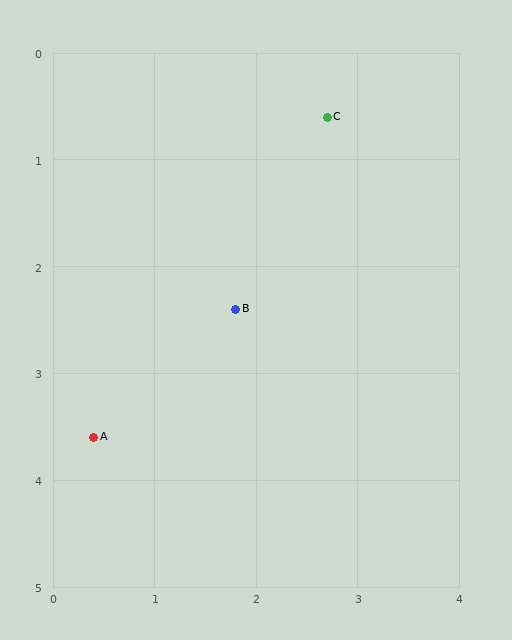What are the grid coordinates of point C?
Point C is at approximately (2.7, 0.6).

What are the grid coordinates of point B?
Point B is at approximately (1.8, 2.4).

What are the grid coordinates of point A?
Point A is at approximately (0.4, 3.6).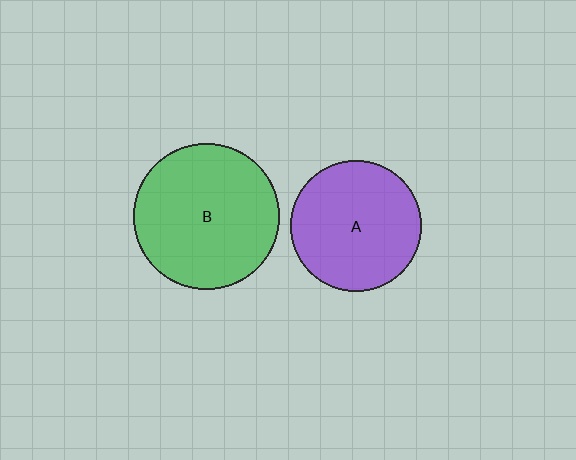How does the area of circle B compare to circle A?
Approximately 1.2 times.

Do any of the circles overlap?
No, none of the circles overlap.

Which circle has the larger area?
Circle B (green).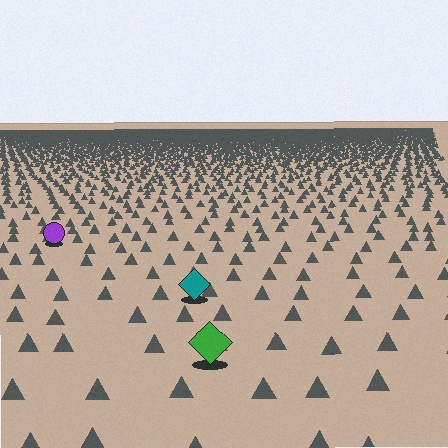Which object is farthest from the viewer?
The purple circle is farthest from the viewer. It appears smaller and the ground texture around it is denser.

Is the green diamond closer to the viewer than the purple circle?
Yes. The green diamond is closer — you can tell from the texture gradient: the ground texture is coarser near it.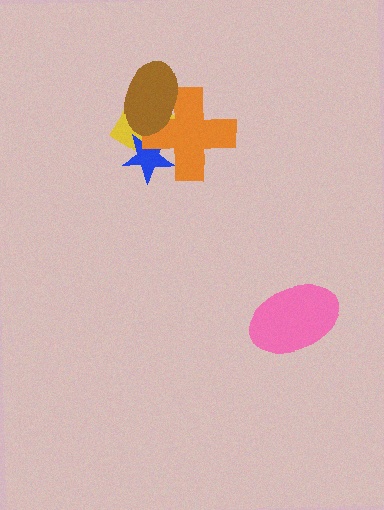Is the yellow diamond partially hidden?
Yes, it is partially covered by another shape.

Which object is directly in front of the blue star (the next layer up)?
The orange cross is directly in front of the blue star.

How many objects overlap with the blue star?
3 objects overlap with the blue star.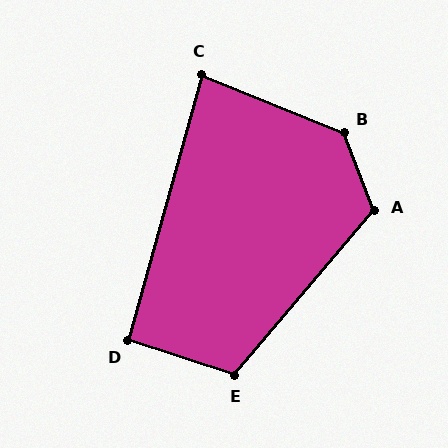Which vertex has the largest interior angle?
B, at approximately 133 degrees.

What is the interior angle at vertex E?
Approximately 113 degrees (obtuse).